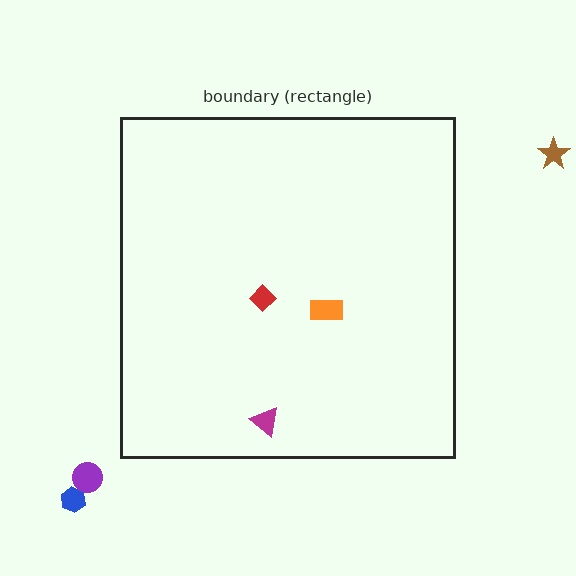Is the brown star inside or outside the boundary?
Outside.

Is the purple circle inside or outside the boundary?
Outside.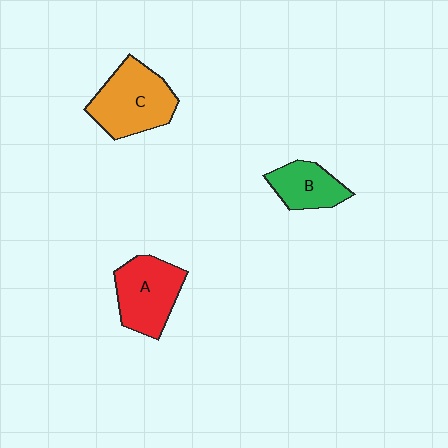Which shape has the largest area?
Shape C (orange).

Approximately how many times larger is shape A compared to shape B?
Approximately 1.5 times.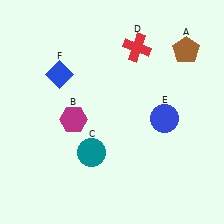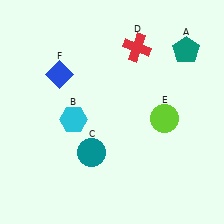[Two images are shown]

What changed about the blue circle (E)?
In Image 1, E is blue. In Image 2, it changed to lime.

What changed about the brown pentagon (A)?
In Image 1, A is brown. In Image 2, it changed to teal.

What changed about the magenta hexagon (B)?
In Image 1, B is magenta. In Image 2, it changed to cyan.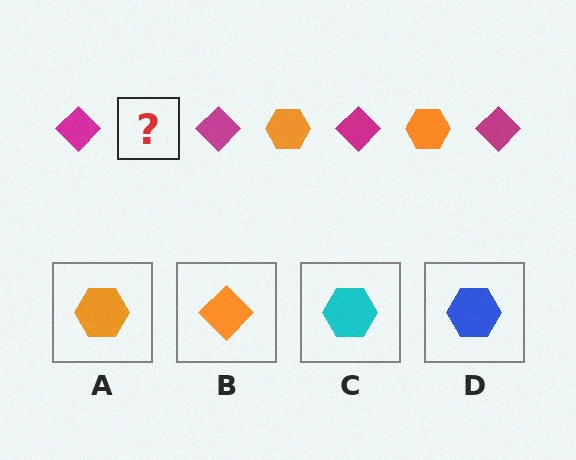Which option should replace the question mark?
Option A.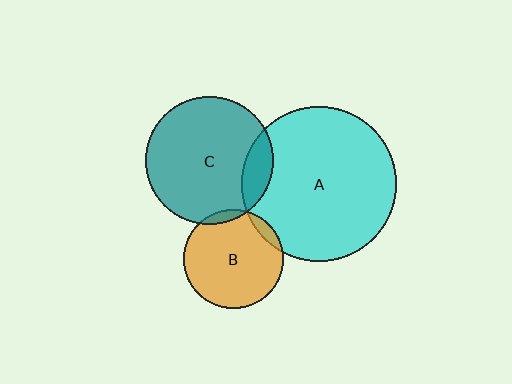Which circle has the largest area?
Circle A (cyan).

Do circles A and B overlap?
Yes.